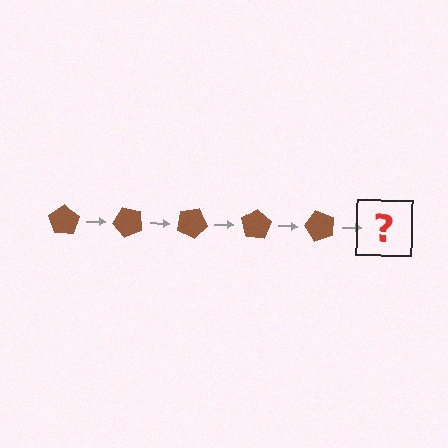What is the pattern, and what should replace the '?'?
The pattern is that the pentagon rotates 50 degrees each step. The '?' should be a brown pentagon rotated 250 degrees.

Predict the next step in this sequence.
The next step is a brown pentagon rotated 250 degrees.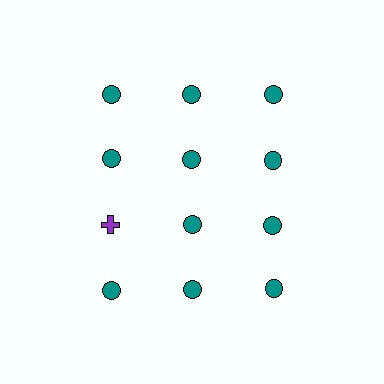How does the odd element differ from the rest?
It differs in both color (purple instead of teal) and shape (cross instead of circle).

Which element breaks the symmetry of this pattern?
The purple cross in the third row, leftmost column breaks the symmetry. All other shapes are teal circles.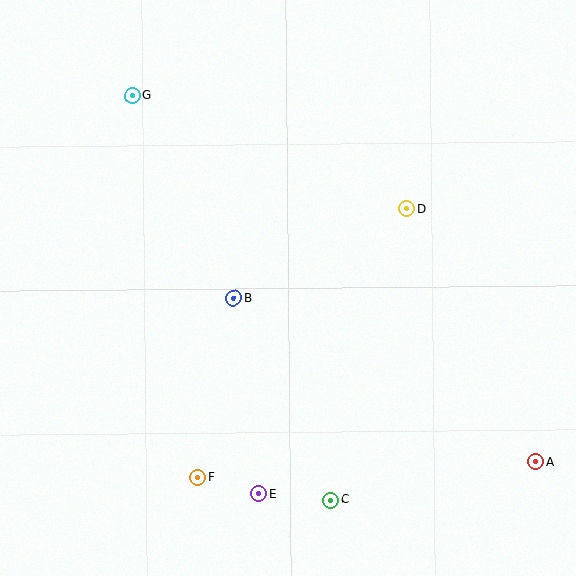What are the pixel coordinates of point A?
Point A is at (536, 461).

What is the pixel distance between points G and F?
The distance between G and F is 387 pixels.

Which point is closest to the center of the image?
Point B at (234, 298) is closest to the center.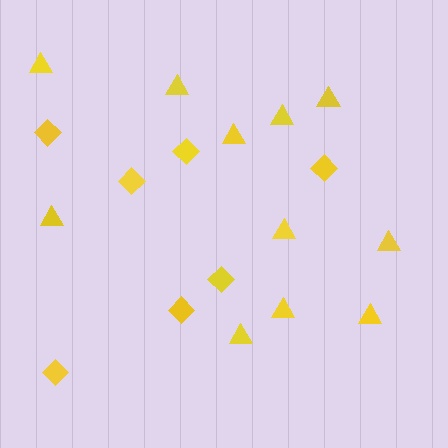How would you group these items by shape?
There are 2 groups: one group of diamonds (7) and one group of triangles (11).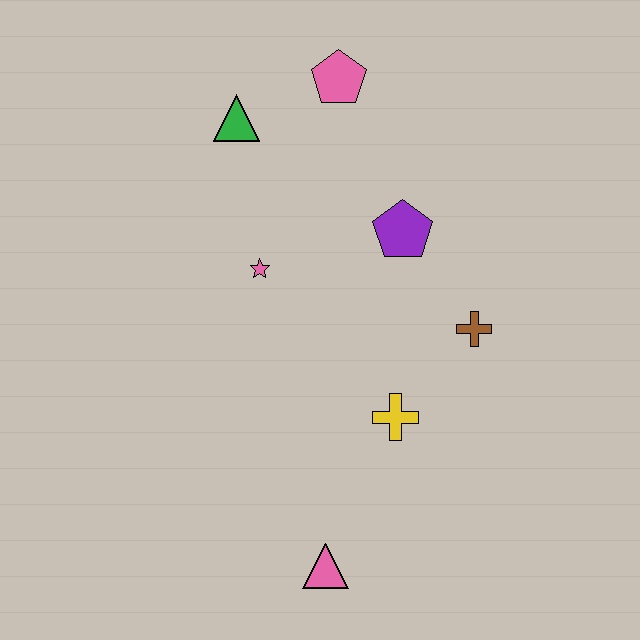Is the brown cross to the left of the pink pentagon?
No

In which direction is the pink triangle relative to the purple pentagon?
The pink triangle is below the purple pentagon.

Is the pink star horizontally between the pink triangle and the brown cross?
No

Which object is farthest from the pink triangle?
The pink pentagon is farthest from the pink triangle.